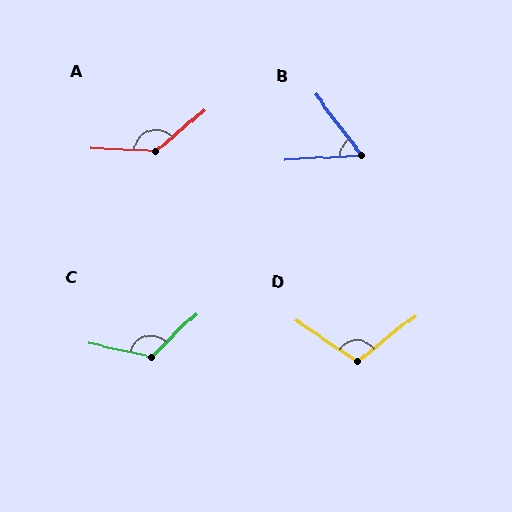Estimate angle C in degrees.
Approximately 123 degrees.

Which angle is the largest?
A, at approximately 137 degrees.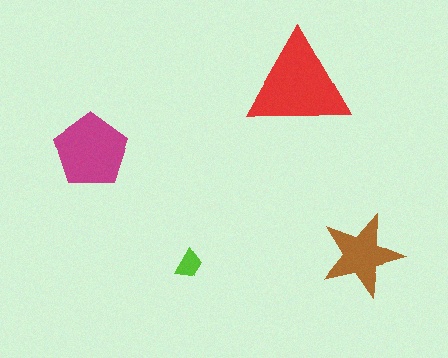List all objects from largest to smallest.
The red triangle, the magenta pentagon, the brown star, the lime trapezoid.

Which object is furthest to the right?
The brown star is rightmost.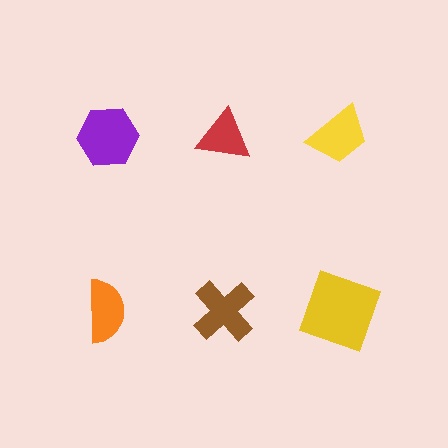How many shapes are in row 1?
3 shapes.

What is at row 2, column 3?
A yellow square.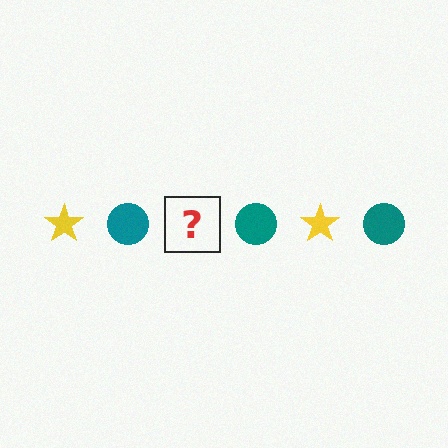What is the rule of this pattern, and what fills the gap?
The rule is that the pattern alternates between yellow star and teal circle. The gap should be filled with a yellow star.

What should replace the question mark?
The question mark should be replaced with a yellow star.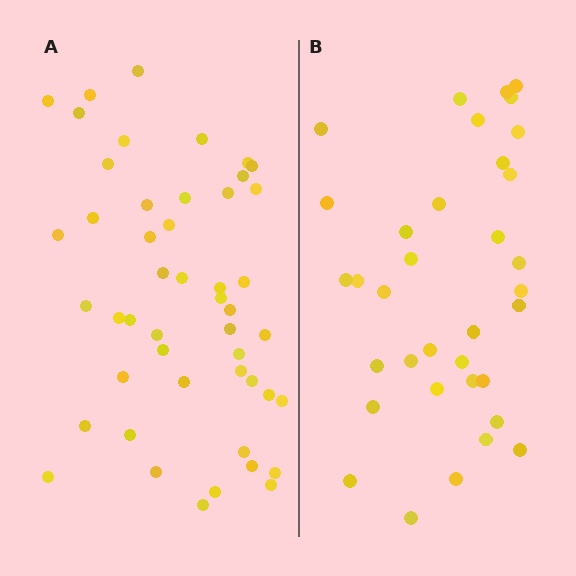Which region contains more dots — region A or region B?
Region A (the left region) has more dots.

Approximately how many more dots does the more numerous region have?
Region A has approximately 15 more dots than region B.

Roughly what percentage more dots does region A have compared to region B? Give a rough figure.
About 35% more.